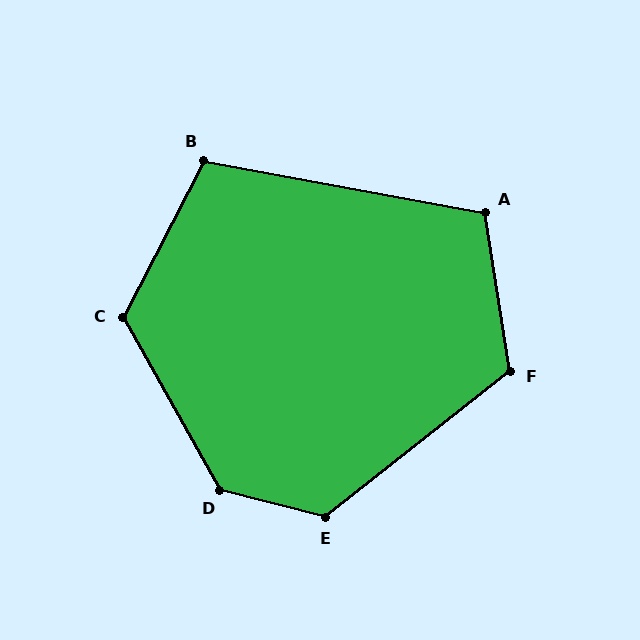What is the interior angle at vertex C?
Approximately 123 degrees (obtuse).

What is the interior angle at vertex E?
Approximately 127 degrees (obtuse).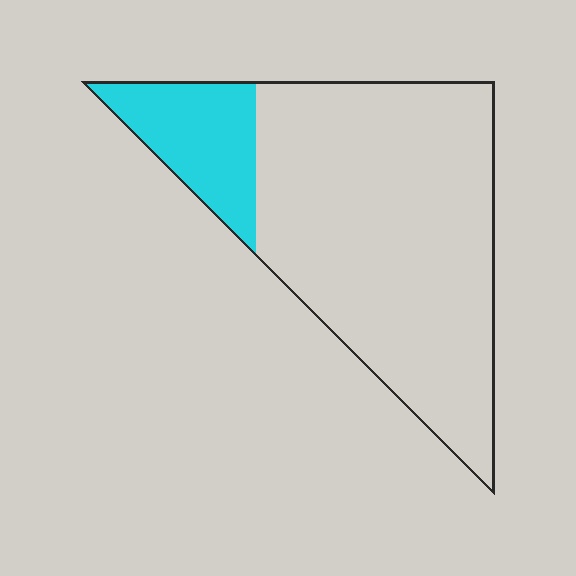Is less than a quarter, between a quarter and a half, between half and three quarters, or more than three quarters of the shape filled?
Less than a quarter.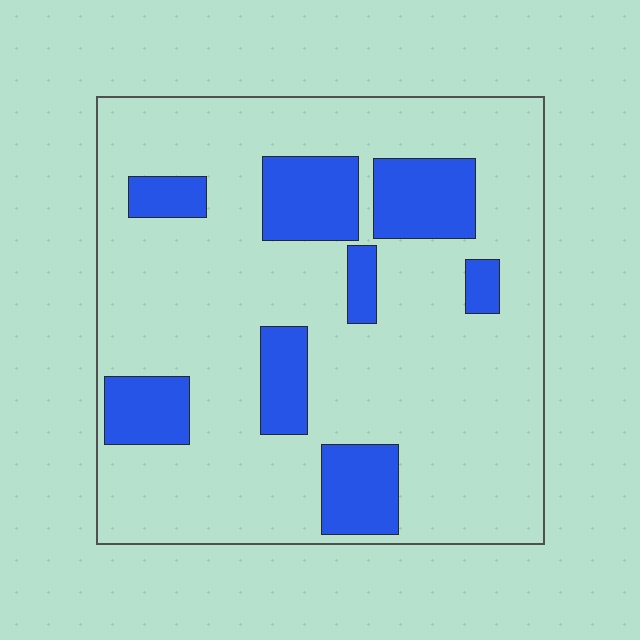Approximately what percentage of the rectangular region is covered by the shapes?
Approximately 20%.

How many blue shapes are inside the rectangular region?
8.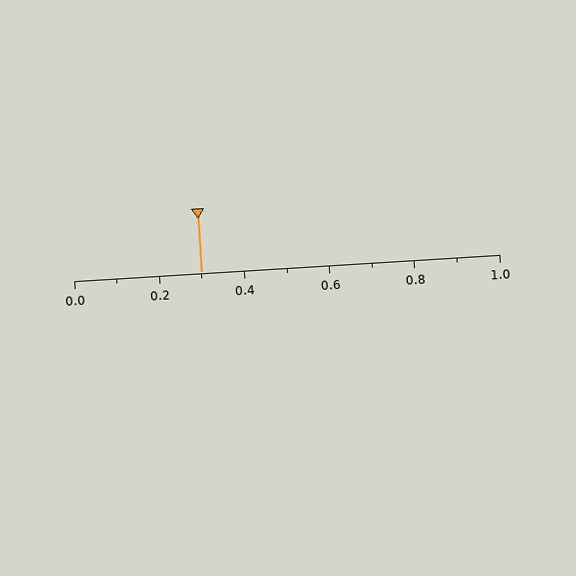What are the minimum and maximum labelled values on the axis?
The axis runs from 0.0 to 1.0.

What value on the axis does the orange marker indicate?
The marker indicates approximately 0.3.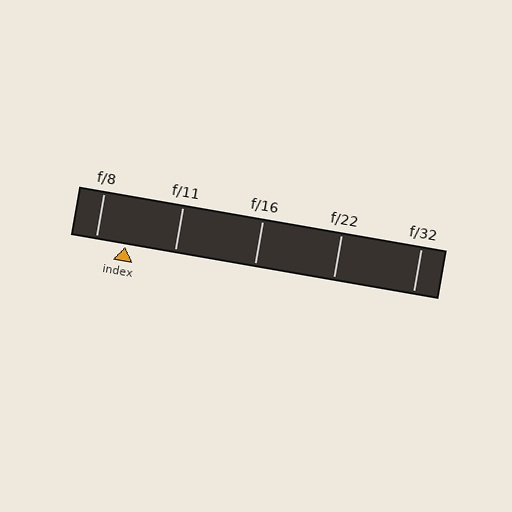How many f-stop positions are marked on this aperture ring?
There are 5 f-stop positions marked.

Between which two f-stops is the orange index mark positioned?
The index mark is between f/8 and f/11.